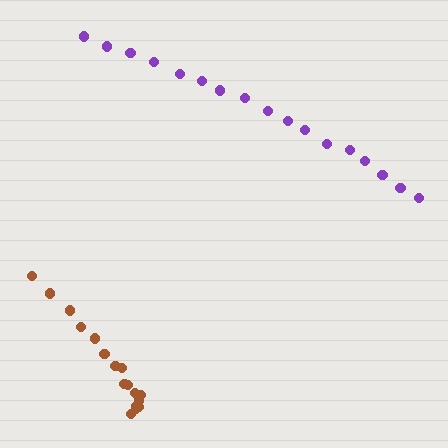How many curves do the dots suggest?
There are 2 distinct paths.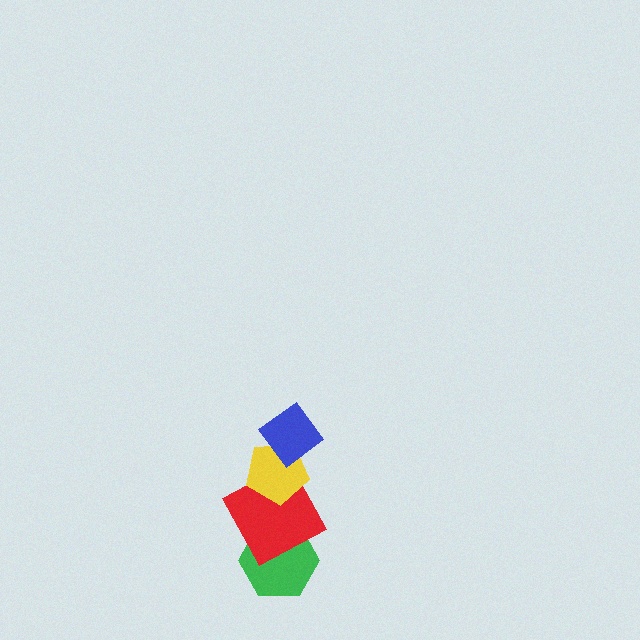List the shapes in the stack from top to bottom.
From top to bottom: the blue diamond, the yellow pentagon, the red square, the green hexagon.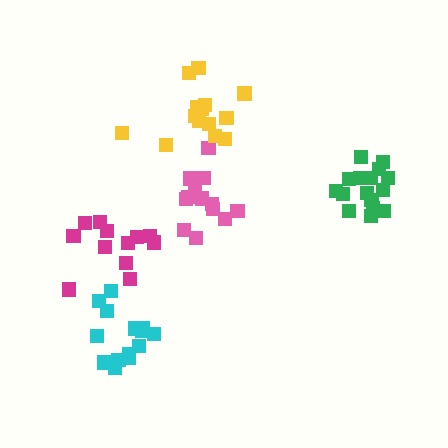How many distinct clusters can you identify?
There are 5 distinct clusters.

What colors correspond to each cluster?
The clusters are colored: cyan, magenta, pink, green, yellow.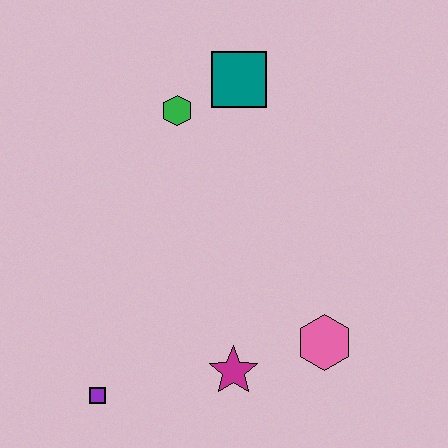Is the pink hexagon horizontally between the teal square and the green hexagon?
No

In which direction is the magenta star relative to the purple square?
The magenta star is to the right of the purple square.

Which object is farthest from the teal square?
The purple square is farthest from the teal square.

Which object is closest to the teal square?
The green hexagon is closest to the teal square.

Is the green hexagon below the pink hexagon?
No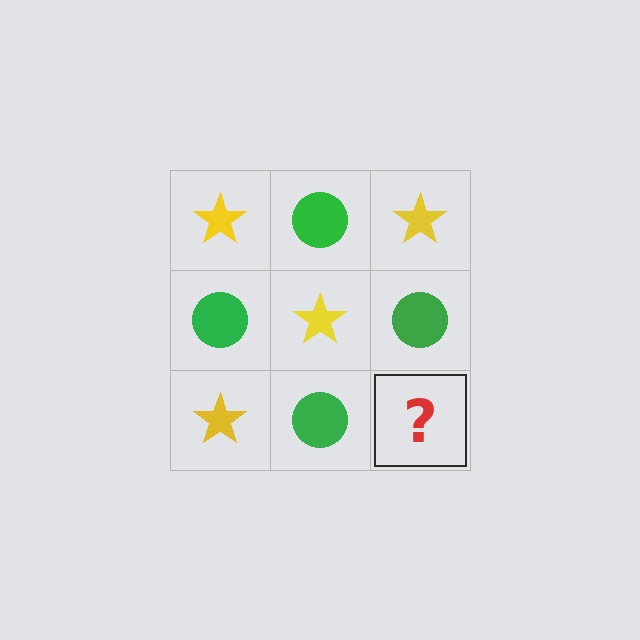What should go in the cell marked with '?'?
The missing cell should contain a yellow star.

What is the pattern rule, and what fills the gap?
The rule is that it alternates yellow star and green circle in a checkerboard pattern. The gap should be filled with a yellow star.